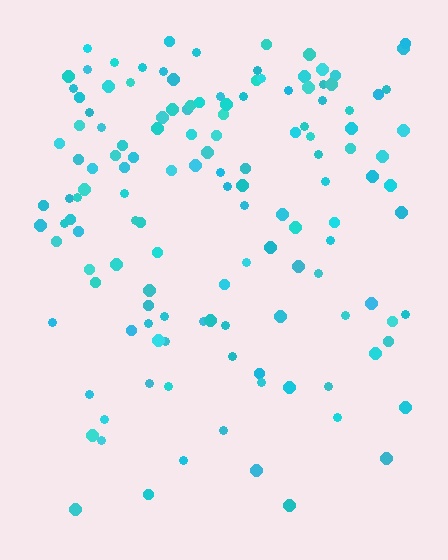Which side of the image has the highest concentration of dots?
The top.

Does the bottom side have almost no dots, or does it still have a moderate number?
Still a moderate number, just noticeably fewer than the top.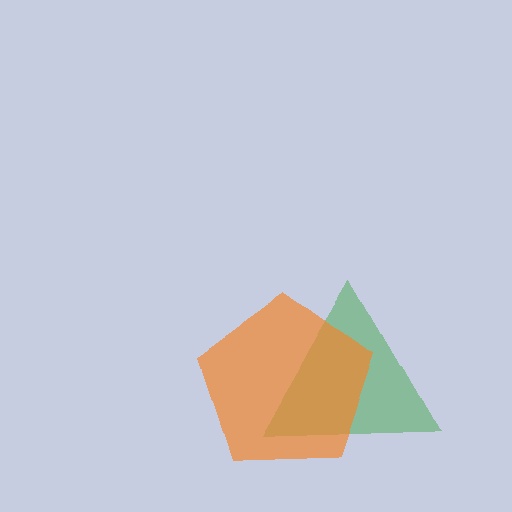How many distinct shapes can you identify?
There are 2 distinct shapes: a green triangle, an orange pentagon.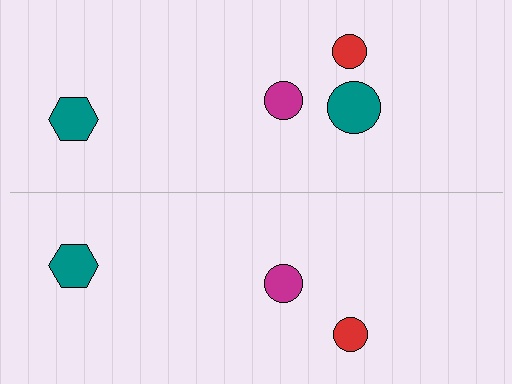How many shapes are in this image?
There are 7 shapes in this image.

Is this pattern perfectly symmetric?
No, the pattern is not perfectly symmetric. A teal circle is missing from the bottom side.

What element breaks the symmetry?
A teal circle is missing from the bottom side.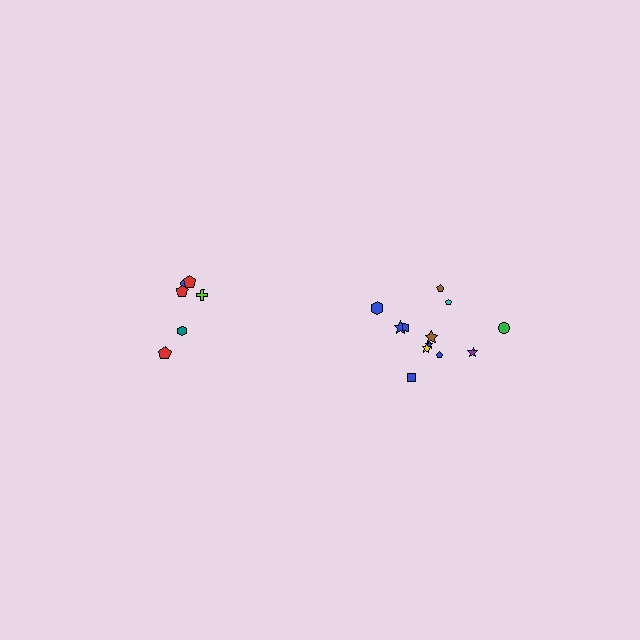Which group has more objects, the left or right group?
The right group.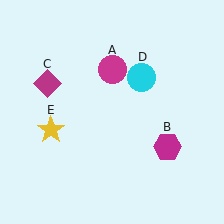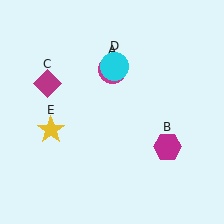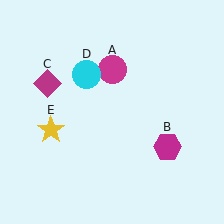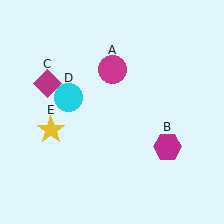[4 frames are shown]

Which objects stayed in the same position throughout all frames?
Magenta circle (object A) and magenta hexagon (object B) and magenta diamond (object C) and yellow star (object E) remained stationary.